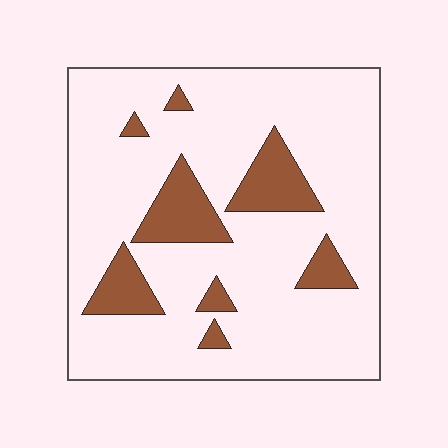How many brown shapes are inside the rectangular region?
8.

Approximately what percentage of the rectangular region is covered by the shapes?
Approximately 15%.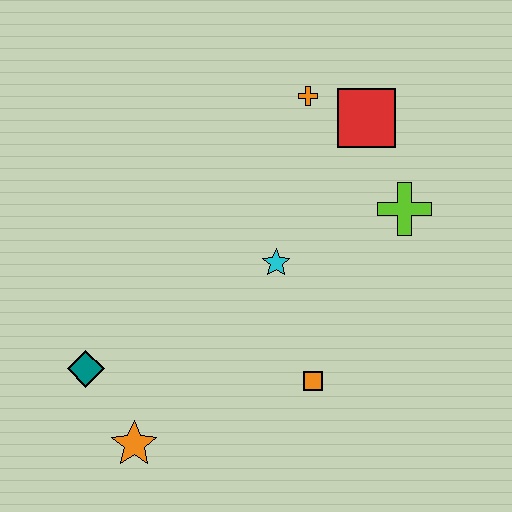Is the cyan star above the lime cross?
No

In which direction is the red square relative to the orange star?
The red square is above the orange star.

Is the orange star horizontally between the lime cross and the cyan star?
No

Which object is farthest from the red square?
The orange star is farthest from the red square.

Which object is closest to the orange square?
The cyan star is closest to the orange square.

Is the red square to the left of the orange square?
No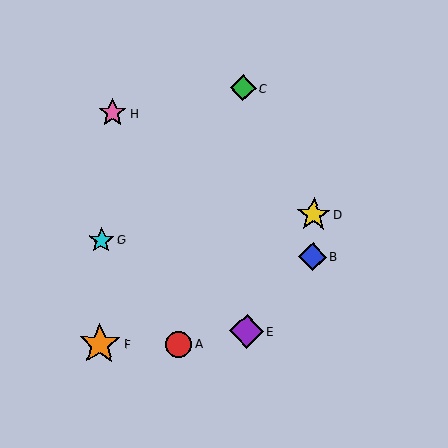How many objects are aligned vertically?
2 objects (B, D) are aligned vertically.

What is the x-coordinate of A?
Object A is at x≈179.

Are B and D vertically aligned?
Yes, both are at x≈313.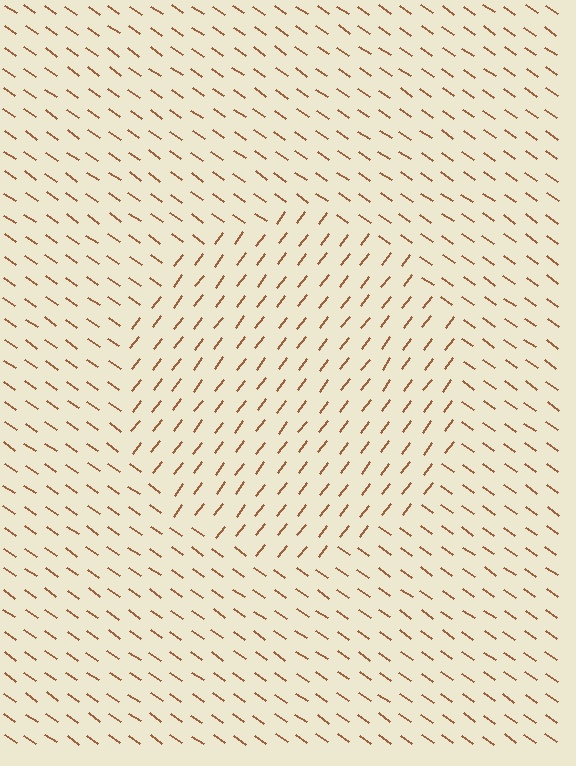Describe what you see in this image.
The image is filled with small brown line segments. A circle region in the image has lines oriented differently from the surrounding lines, creating a visible texture boundary.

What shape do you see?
I see a circle.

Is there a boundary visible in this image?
Yes, there is a texture boundary formed by a change in line orientation.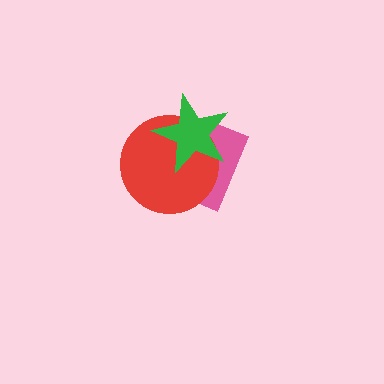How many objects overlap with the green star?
2 objects overlap with the green star.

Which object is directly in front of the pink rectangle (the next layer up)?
The red circle is directly in front of the pink rectangle.